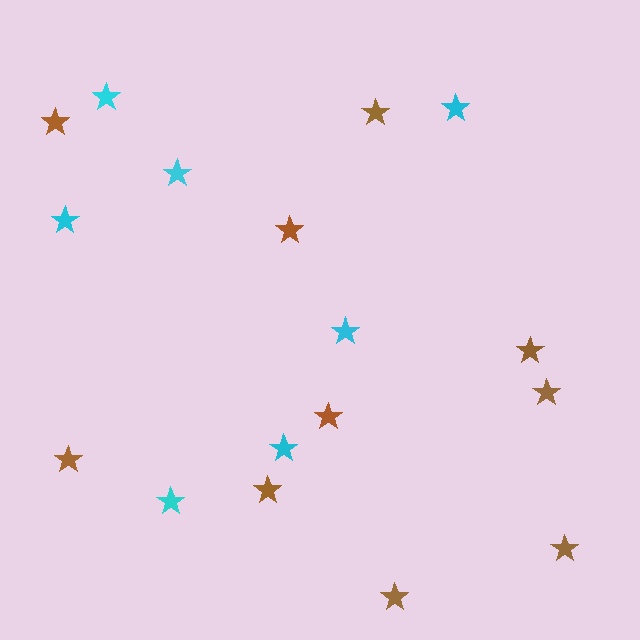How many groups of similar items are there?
There are 2 groups: one group of cyan stars (7) and one group of brown stars (10).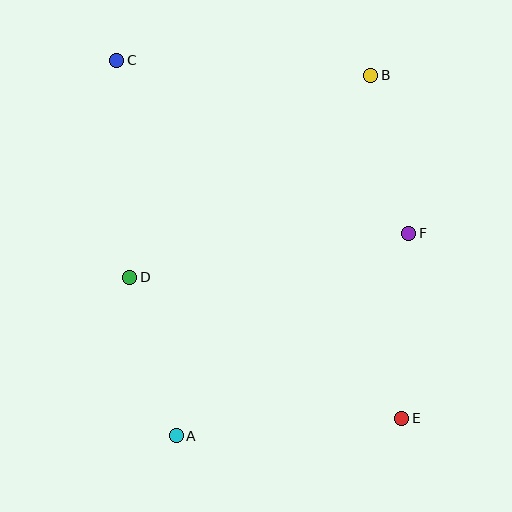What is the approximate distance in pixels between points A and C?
The distance between A and C is approximately 381 pixels.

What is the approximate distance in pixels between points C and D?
The distance between C and D is approximately 218 pixels.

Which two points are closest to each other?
Points B and F are closest to each other.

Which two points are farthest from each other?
Points C and E are farthest from each other.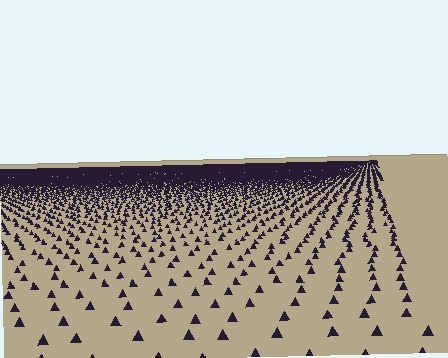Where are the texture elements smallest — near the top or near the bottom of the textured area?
Near the top.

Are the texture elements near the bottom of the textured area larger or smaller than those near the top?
Larger. Near the bottom, elements are closer to the viewer and appear at a bigger on-screen size.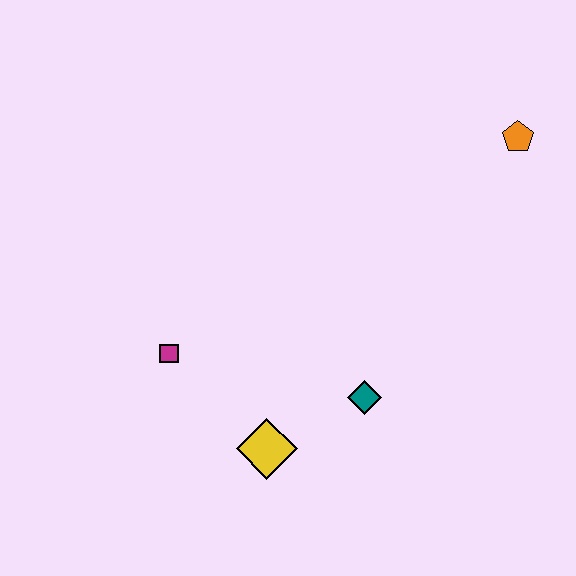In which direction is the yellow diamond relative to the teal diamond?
The yellow diamond is to the left of the teal diamond.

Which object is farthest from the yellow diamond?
The orange pentagon is farthest from the yellow diamond.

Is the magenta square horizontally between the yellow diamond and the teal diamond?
No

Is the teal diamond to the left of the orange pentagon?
Yes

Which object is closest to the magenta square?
The yellow diamond is closest to the magenta square.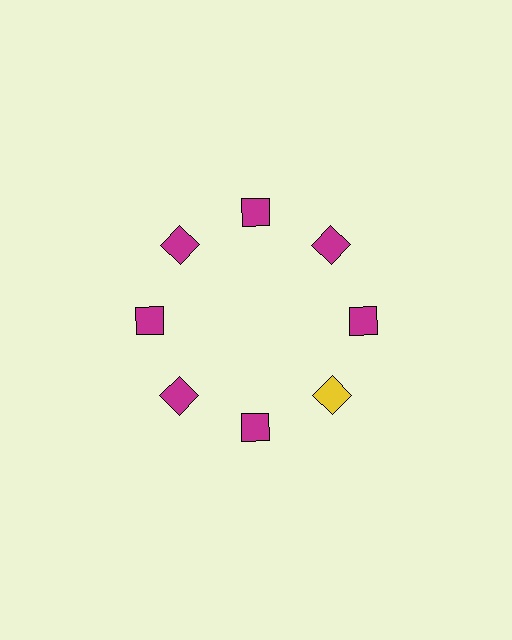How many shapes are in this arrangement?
There are 8 shapes arranged in a ring pattern.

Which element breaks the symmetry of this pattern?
The yellow diamond at roughly the 4 o'clock position breaks the symmetry. All other shapes are magenta diamonds.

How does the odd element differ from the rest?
It has a different color: yellow instead of magenta.